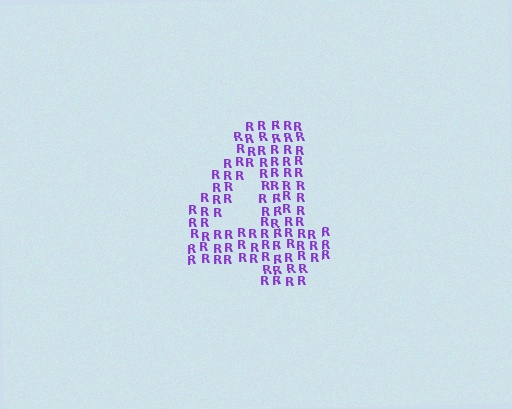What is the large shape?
The large shape is the digit 4.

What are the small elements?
The small elements are letter R's.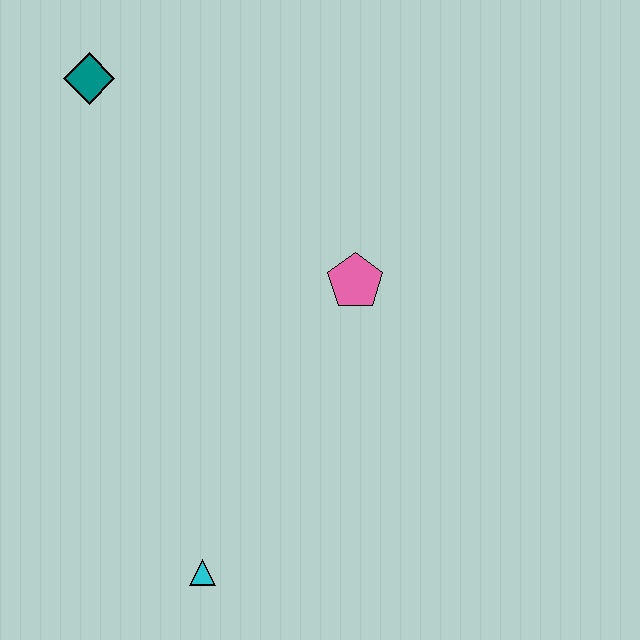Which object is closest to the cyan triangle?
The pink pentagon is closest to the cyan triangle.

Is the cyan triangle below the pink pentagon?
Yes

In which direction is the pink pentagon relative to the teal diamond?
The pink pentagon is to the right of the teal diamond.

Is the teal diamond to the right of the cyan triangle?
No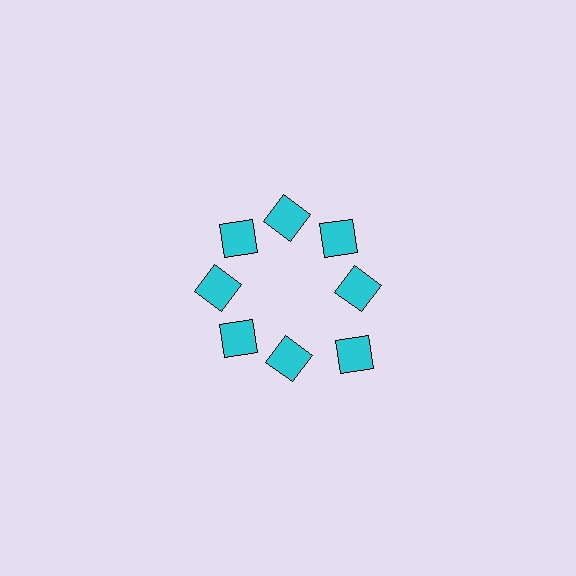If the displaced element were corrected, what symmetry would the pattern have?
It would have 8-fold rotational symmetry — the pattern would map onto itself every 45 degrees.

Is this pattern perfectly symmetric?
No. The 8 cyan squares are arranged in a ring, but one element near the 4 o'clock position is pushed outward from the center, breaking the 8-fold rotational symmetry.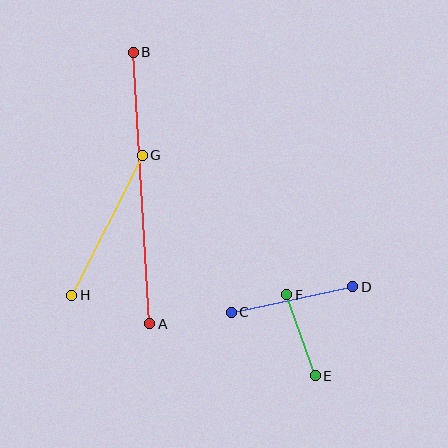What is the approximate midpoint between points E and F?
The midpoint is at approximately (301, 335) pixels.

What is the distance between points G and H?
The distance is approximately 157 pixels.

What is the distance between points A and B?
The distance is approximately 272 pixels.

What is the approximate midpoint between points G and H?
The midpoint is at approximately (107, 225) pixels.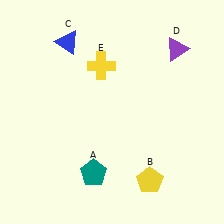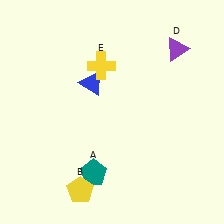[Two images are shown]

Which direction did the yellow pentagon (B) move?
The yellow pentagon (B) moved left.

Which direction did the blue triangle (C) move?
The blue triangle (C) moved down.